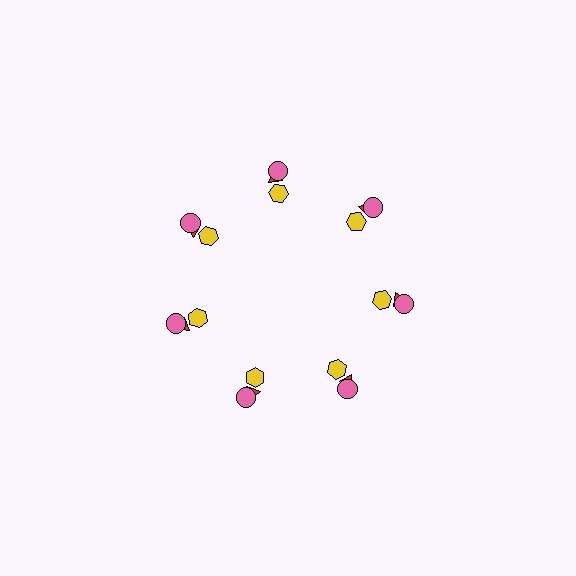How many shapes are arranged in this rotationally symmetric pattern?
There are 21 shapes, arranged in 7 groups of 3.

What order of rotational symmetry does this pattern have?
This pattern has 7-fold rotational symmetry.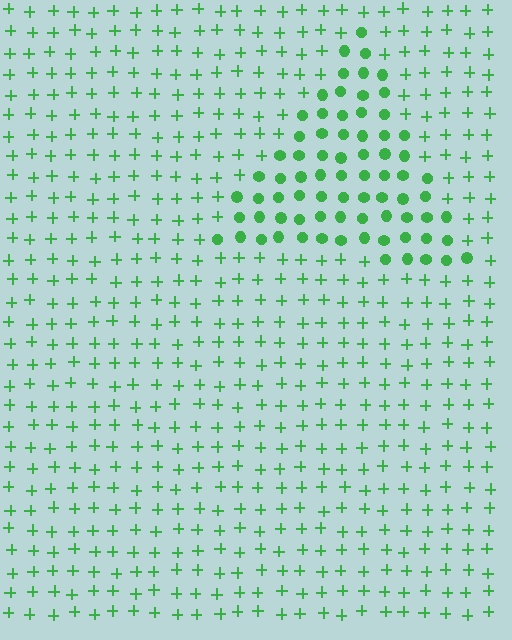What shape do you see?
I see a triangle.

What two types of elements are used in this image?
The image uses circles inside the triangle region and plus signs outside it.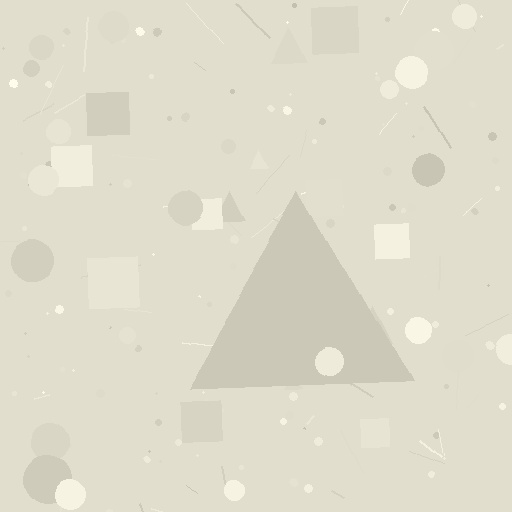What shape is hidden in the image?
A triangle is hidden in the image.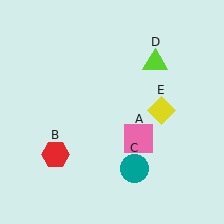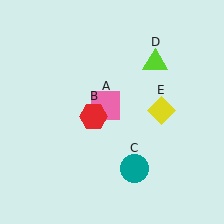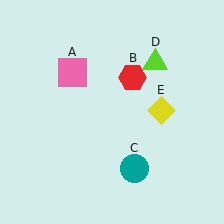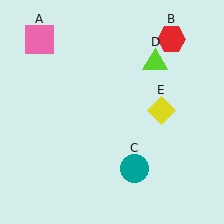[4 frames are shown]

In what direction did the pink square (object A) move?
The pink square (object A) moved up and to the left.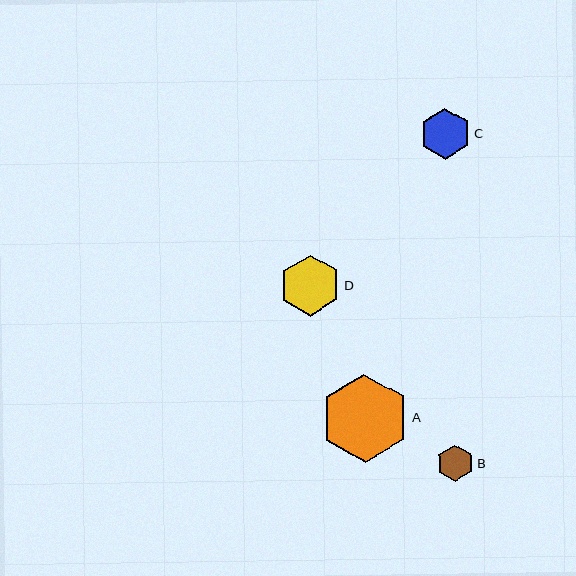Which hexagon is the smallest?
Hexagon B is the smallest with a size of approximately 36 pixels.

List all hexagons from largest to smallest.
From largest to smallest: A, D, C, B.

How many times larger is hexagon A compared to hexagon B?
Hexagon A is approximately 2.4 times the size of hexagon B.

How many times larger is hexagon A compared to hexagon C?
Hexagon A is approximately 1.7 times the size of hexagon C.